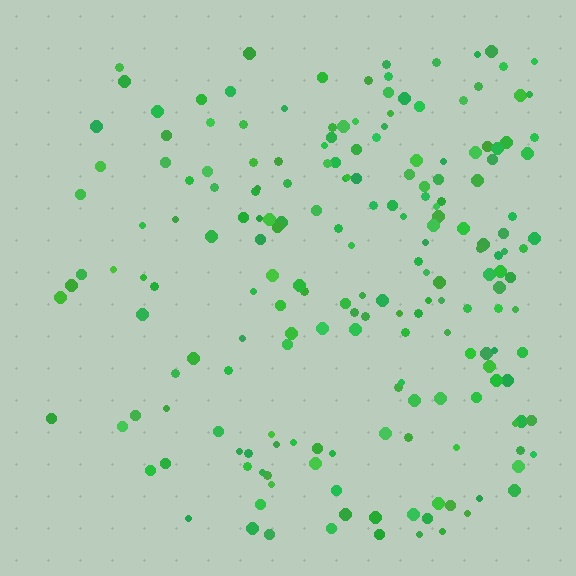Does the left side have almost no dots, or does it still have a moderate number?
Still a moderate number, just noticeably fewer than the right.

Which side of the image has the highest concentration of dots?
The right.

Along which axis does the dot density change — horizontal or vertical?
Horizontal.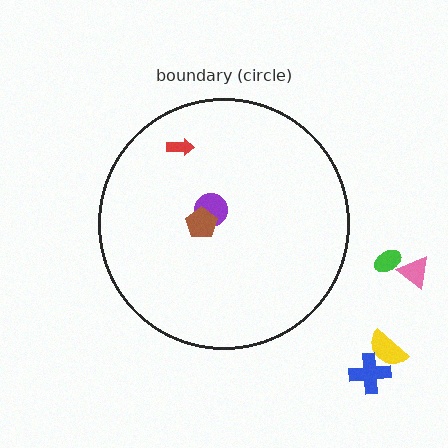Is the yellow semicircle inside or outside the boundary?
Outside.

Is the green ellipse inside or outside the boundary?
Outside.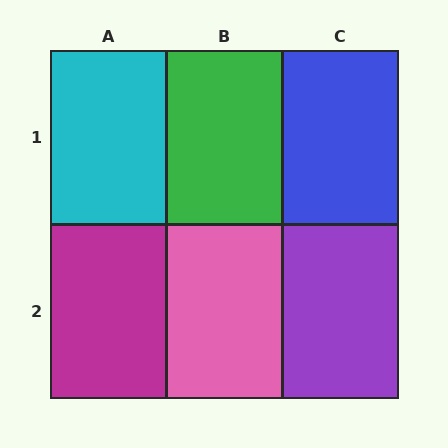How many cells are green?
1 cell is green.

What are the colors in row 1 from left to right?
Cyan, green, blue.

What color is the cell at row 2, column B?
Pink.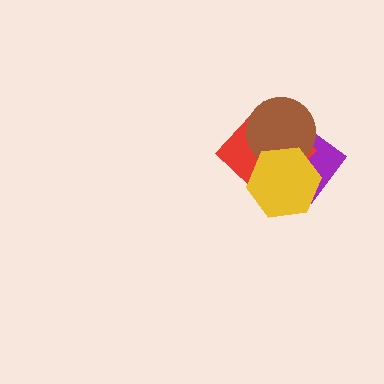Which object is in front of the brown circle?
The yellow hexagon is in front of the brown circle.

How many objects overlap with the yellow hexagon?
3 objects overlap with the yellow hexagon.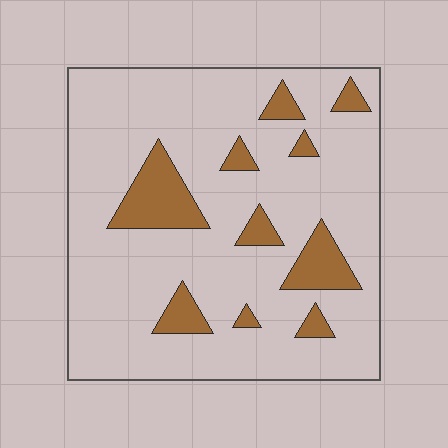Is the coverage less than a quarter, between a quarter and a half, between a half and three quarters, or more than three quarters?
Less than a quarter.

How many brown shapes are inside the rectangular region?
10.